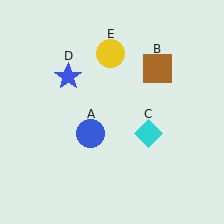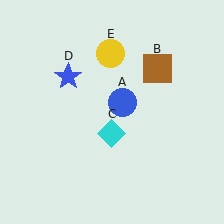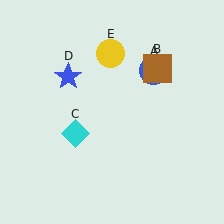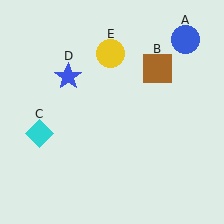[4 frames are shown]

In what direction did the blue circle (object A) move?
The blue circle (object A) moved up and to the right.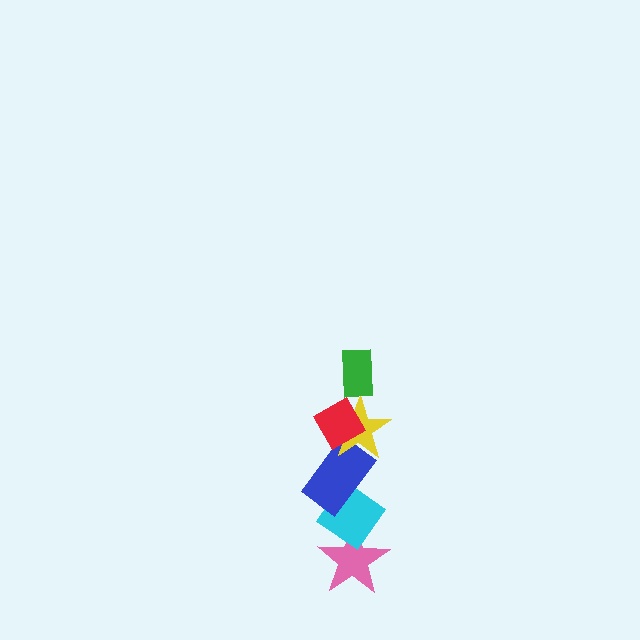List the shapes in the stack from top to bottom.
From top to bottom: the green rectangle, the red diamond, the yellow star, the blue rectangle, the cyan diamond, the pink star.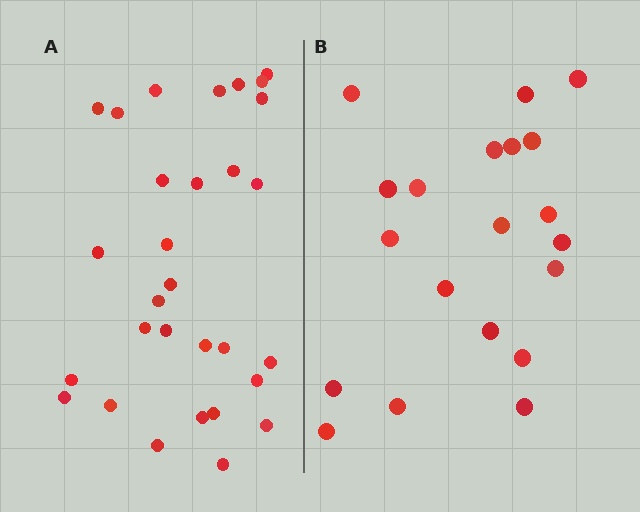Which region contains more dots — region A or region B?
Region A (the left region) has more dots.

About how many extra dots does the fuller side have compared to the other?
Region A has roughly 10 or so more dots than region B.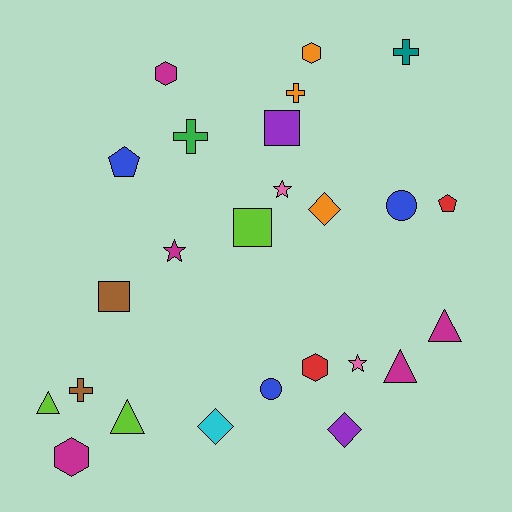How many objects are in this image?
There are 25 objects.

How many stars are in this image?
There are 3 stars.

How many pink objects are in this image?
There are 2 pink objects.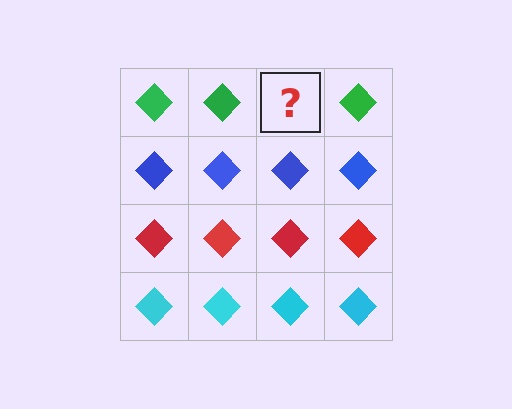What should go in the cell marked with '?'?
The missing cell should contain a green diamond.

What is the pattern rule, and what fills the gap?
The rule is that each row has a consistent color. The gap should be filled with a green diamond.